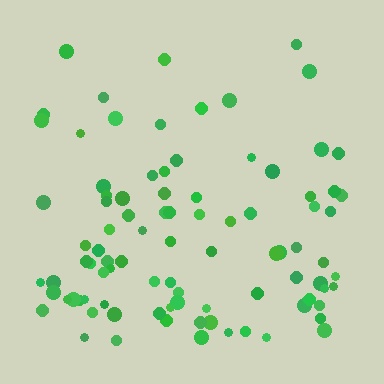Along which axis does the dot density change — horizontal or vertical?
Vertical.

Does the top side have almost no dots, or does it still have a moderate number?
Still a moderate number, just noticeably fewer than the bottom.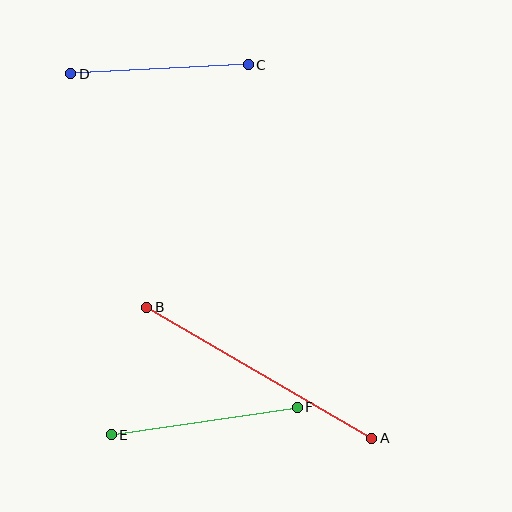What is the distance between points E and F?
The distance is approximately 188 pixels.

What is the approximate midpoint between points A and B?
The midpoint is at approximately (259, 373) pixels.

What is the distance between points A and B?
The distance is approximately 261 pixels.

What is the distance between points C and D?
The distance is approximately 178 pixels.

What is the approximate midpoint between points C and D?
The midpoint is at approximately (160, 69) pixels.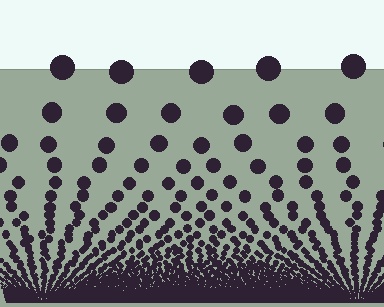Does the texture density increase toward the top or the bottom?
Density increases toward the bottom.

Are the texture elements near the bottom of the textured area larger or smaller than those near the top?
Smaller. The gradient is inverted — elements near the bottom are smaller and denser.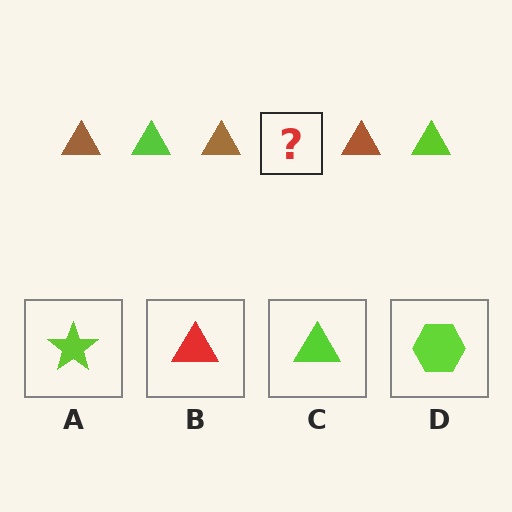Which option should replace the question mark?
Option C.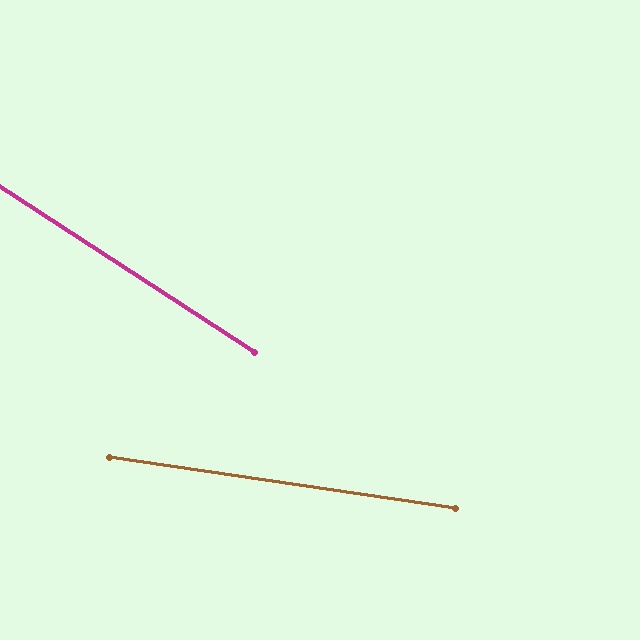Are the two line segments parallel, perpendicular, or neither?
Neither parallel nor perpendicular — they differ by about 25°.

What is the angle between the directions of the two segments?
Approximately 25 degrees.